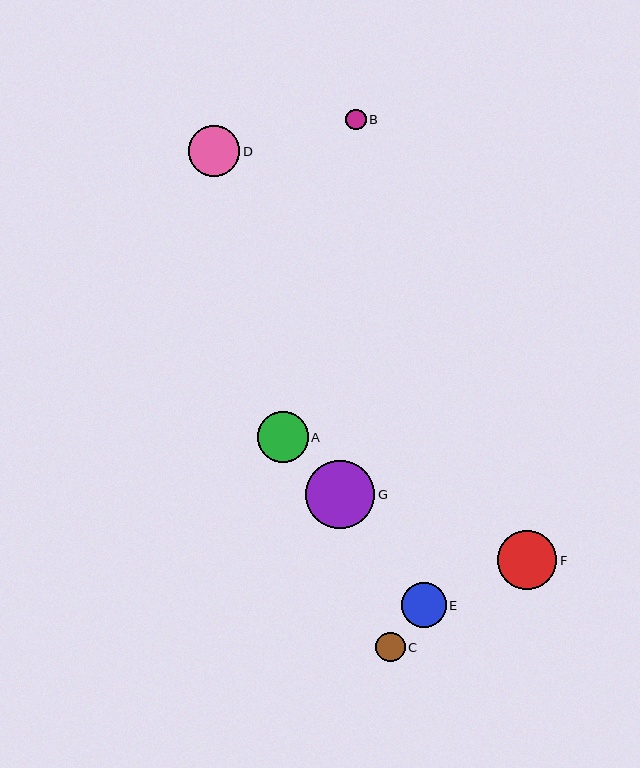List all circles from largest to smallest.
From largest to smallest: G, F, A, D, E, C, B.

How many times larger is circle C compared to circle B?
Circle C is approximately 1.4 times the size of circle B.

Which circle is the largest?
Circle G is the largest with a size of approximately 69 pixels.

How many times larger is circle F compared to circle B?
Circle F is approximately 2.9 times the size of circle B.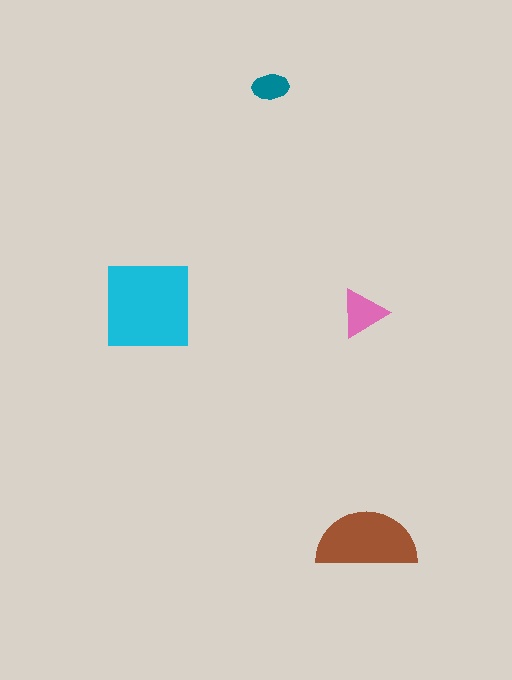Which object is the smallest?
The teal ellipse.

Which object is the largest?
The cyan square.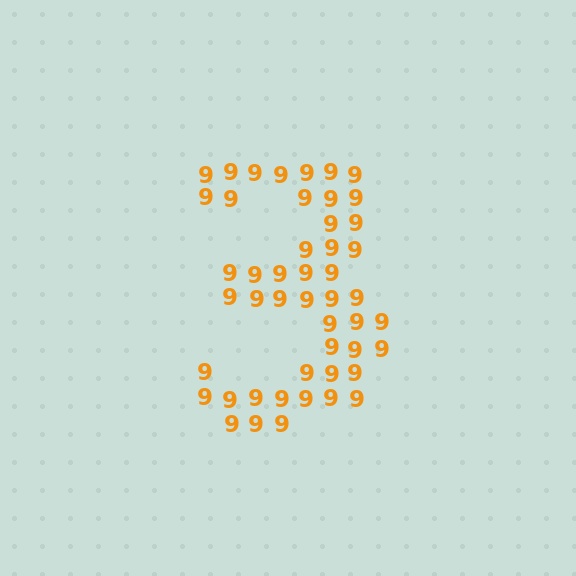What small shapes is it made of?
It is made of small digit 9's.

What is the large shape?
The large shape is the digit 3.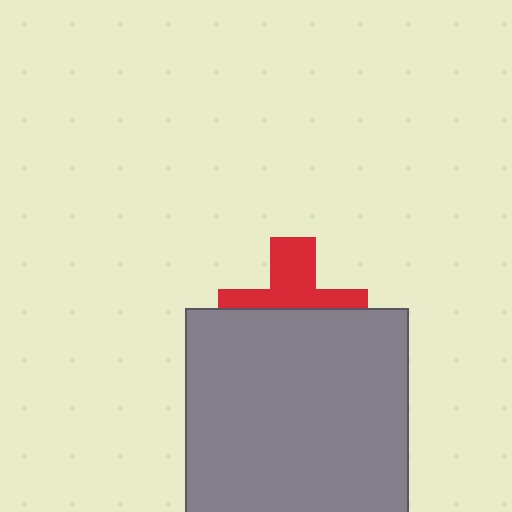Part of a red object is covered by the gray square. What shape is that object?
It is a cross.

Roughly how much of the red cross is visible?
A small part of it is visible (roughly 44%).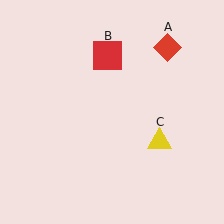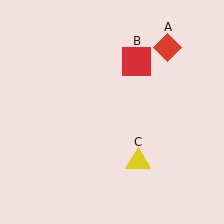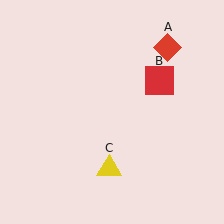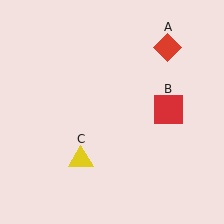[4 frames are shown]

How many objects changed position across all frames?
2 objects changed position: red square (object B), yellow triangle (object C).